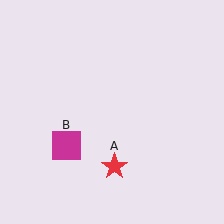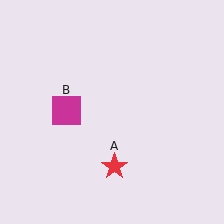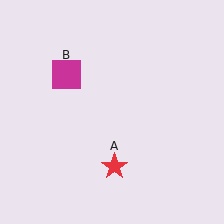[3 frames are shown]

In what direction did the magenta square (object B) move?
The magenta square (object B) moved up.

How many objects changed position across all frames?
1 object changed position: magenta square (object B).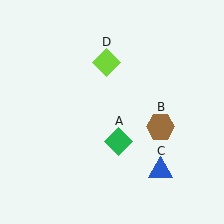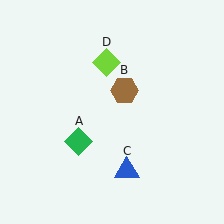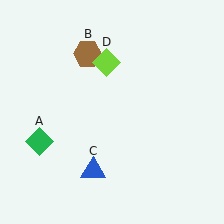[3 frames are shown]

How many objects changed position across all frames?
3 objects changed position: green diamond (object A), brown hexagon (object B), blue triangle (object C).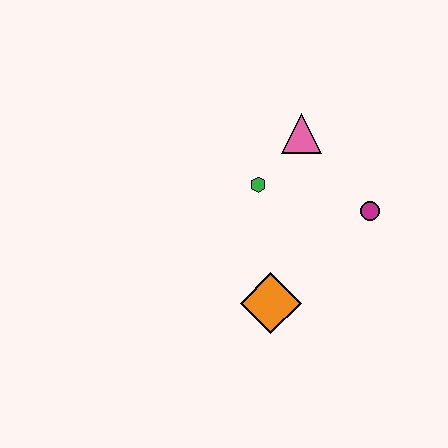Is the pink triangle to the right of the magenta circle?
No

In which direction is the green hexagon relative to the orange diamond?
The green hexagon is above the orange diamond.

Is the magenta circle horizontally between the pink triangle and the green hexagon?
No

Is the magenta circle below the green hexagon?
Yes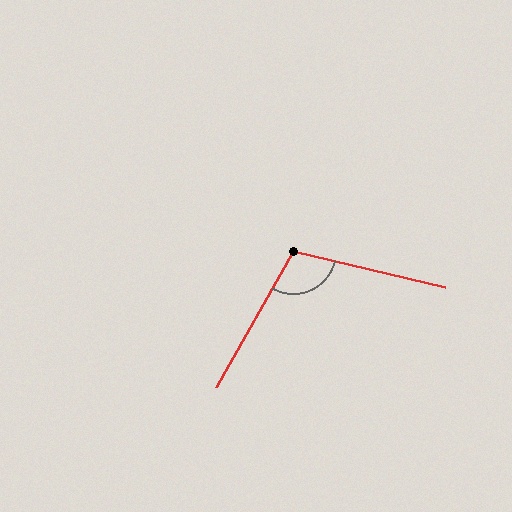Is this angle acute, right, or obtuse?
It is obtuse.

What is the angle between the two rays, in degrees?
Approximately 107 degrees.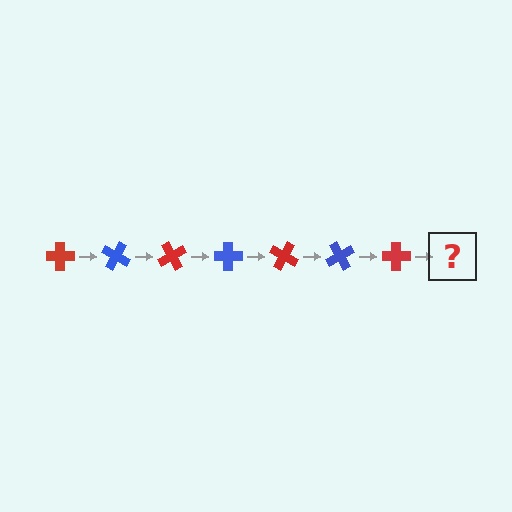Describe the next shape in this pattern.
It should be a blue cross, rotated 210 degrees from the start.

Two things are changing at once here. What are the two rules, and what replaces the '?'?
The two rules are that it rotates 30 degrees each step and the color cycles through red and blue. The '?' should be a blue cross, rotated 210 degrees from the start.